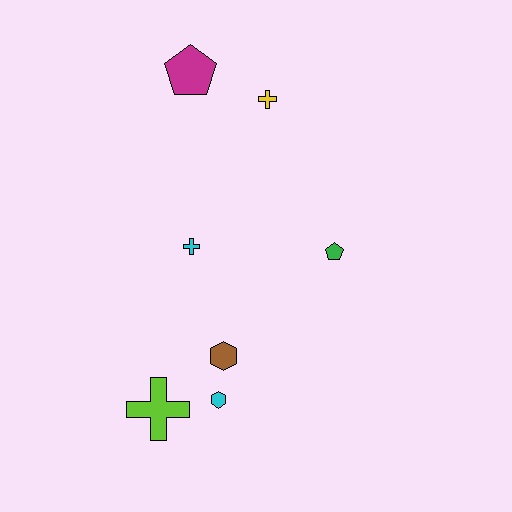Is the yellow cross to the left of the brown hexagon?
No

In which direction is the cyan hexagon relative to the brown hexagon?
The cyan hexagon is below the brown hexagon.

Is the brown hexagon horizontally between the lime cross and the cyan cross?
No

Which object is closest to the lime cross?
The cyan hexagon is closest to the lime cross.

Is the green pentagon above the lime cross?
Yes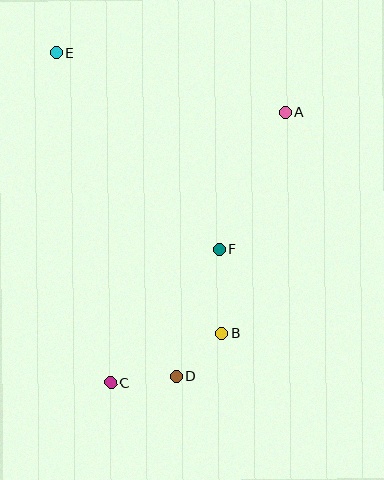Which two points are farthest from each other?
Points D and E are farthest from each other.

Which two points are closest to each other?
Points B and D are closest to each other.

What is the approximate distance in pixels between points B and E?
The distance between B and E is approximately 325 pixels.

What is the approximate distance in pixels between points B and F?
The distance between B and F is approximately 84 pixels.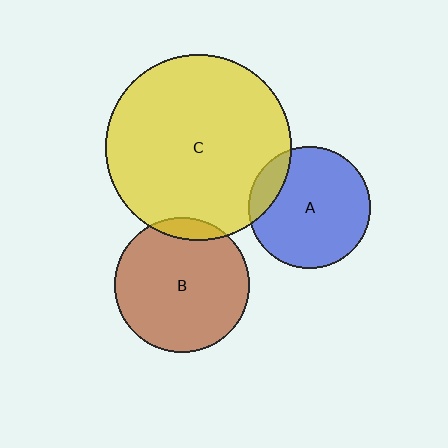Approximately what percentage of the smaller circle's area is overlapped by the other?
Approximately 15%.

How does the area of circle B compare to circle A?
Approximately 1.2 times.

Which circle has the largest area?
Circle C (yellow).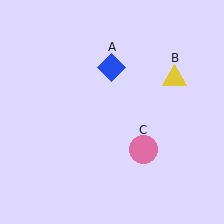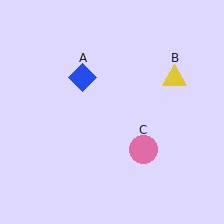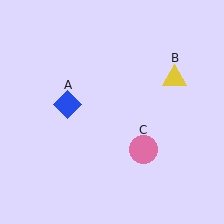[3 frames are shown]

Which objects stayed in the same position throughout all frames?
Yellow triangle (object B) and pink circle (object C) remained stationary.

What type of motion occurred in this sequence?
The blue diamond (object A) rotated counterclockwise around the center of the scene.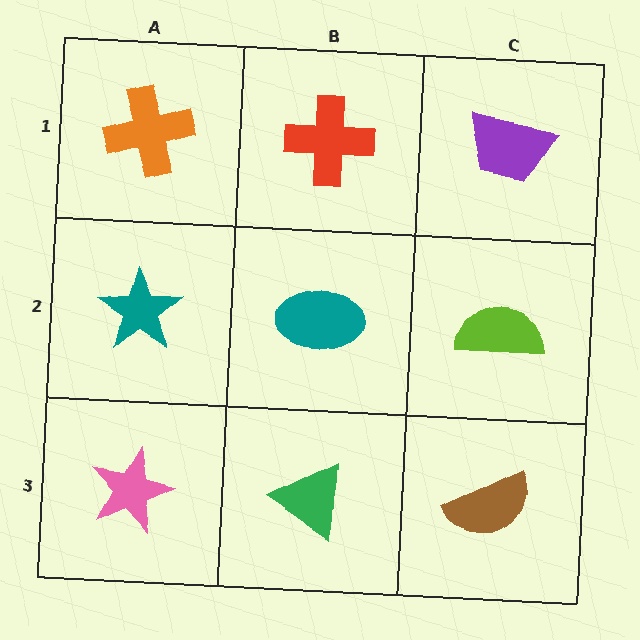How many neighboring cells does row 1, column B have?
3.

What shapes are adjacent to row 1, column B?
A teal ellipse (row 2, column B), an orange cross (row 1, column A), a purple trapezoid (row 1, column C).